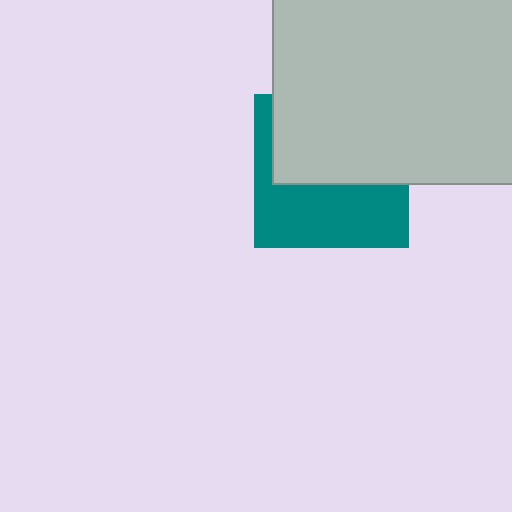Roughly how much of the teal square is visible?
About half of it is visible (roughly 47%).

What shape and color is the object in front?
The object in front is a light gray square.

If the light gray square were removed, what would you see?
You would see the complete teal square.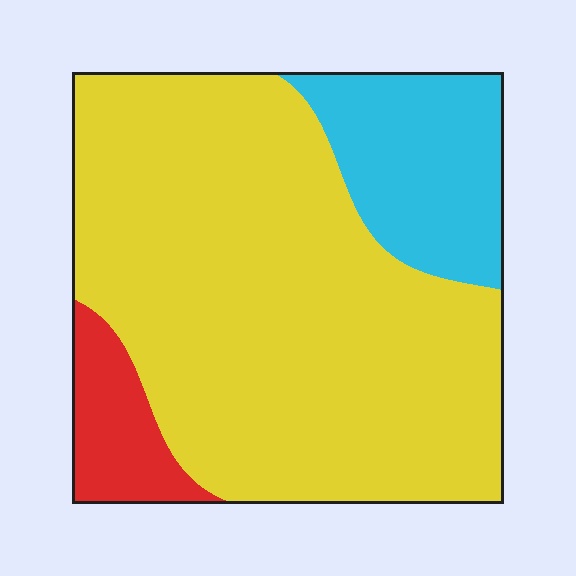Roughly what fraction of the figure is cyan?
Cyan covers about 20% of the figure.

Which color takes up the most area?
Yellow, at roughly 75%.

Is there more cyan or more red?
Cyan.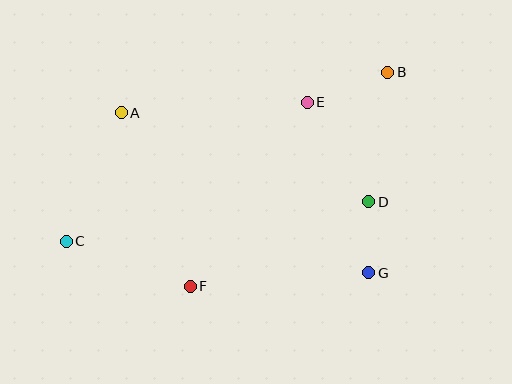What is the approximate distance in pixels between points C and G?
The distance between C and G is approximately 305 pixels.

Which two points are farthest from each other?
Points B and C are farthest from each other.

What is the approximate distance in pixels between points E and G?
The distance between E and G is approximately 181 pixels.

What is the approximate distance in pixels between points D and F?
The distance between D and F is approximately 197 pixels.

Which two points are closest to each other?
Points D and G are closest to each other.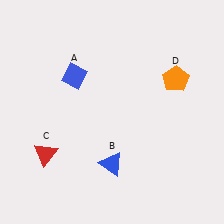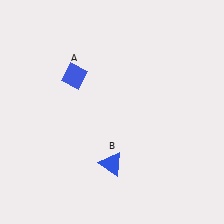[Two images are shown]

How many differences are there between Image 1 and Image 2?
There are 2 differences between the two images.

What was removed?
The red triangle (C), the orange pentagon (D) were removed in Image 2.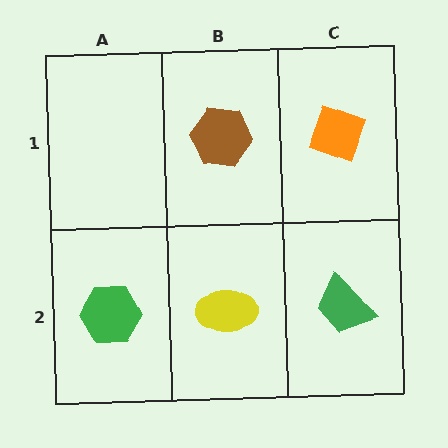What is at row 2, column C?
A green trapezoid.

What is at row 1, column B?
A brown hexagon.